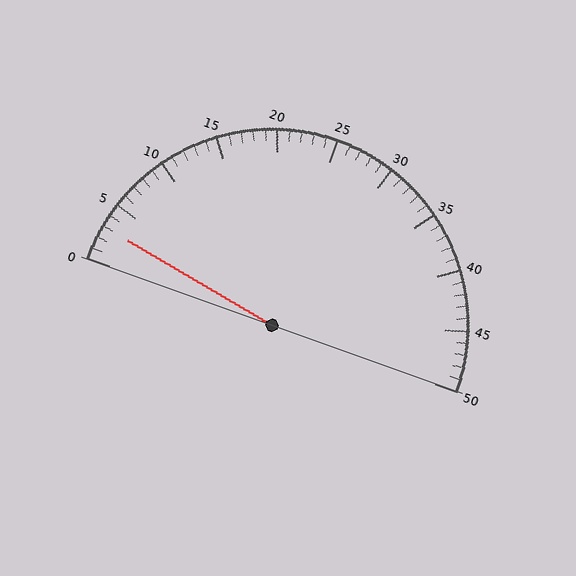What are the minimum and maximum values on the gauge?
The gauge ranges from 0 to 50.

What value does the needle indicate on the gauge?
The needle indicates approximately 3.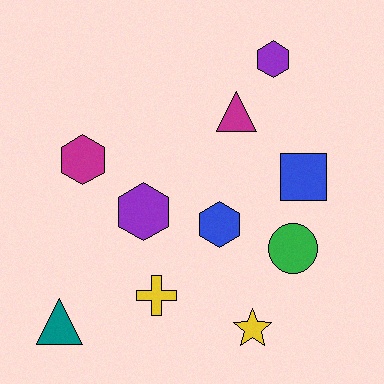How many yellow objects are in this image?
There are 2 yellow objects.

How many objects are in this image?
There are 10 objects.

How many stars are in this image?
There is 1 star.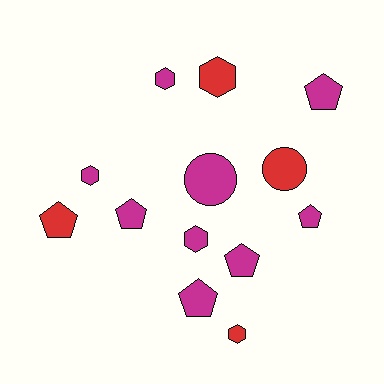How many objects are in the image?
There are 13 objects.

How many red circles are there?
There is 1 red circle.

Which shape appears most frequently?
Pentagon, with 6 objects.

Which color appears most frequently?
Magenta, with 9 objects.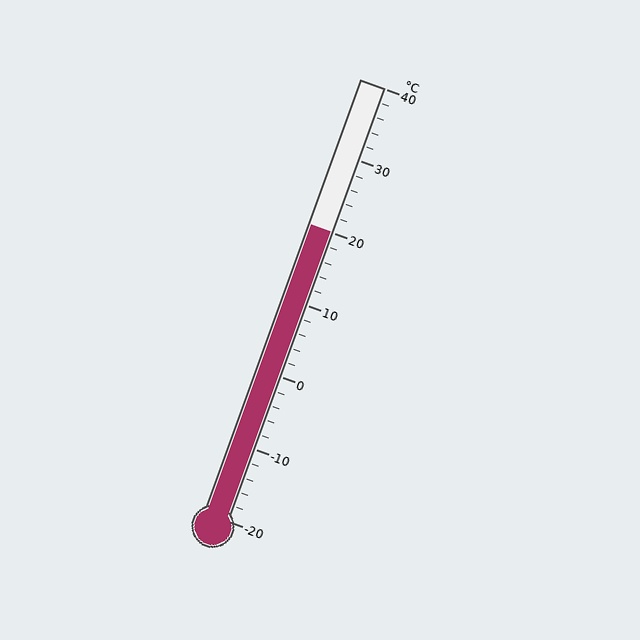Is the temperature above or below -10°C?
The temperature is above -10°C.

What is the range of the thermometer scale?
The thermometer scale ranges from -20°C to 40°C.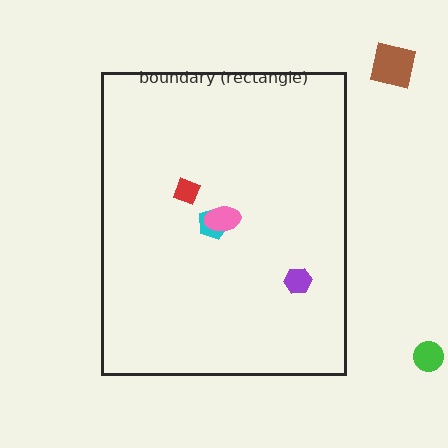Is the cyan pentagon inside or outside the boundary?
Inside.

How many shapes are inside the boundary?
4 inside, 2 outside.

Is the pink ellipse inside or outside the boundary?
Inside.